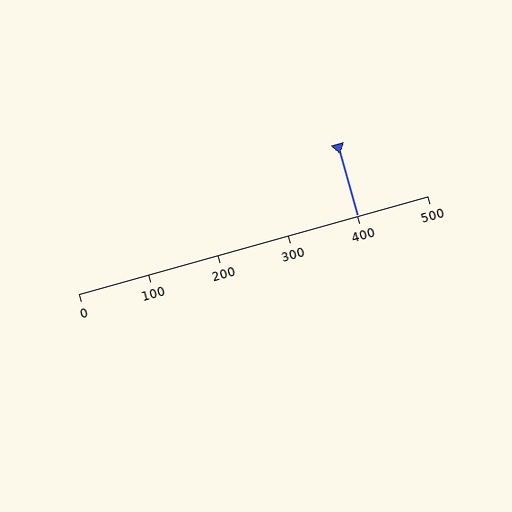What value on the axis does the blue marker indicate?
The marker indicates approximately 400.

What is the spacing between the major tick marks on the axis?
The major ticks are spaced 100 apart.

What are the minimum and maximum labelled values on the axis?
The axis runs from 0 to 500.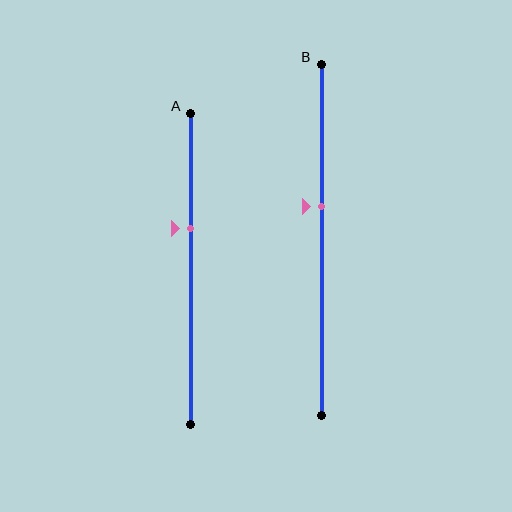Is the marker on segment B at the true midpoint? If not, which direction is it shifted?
No, the marker on segment B is shifted upward by about 10% of the segment length.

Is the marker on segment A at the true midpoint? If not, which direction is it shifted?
No, the marker on segment A is shifted upward by about 13% of the segment length.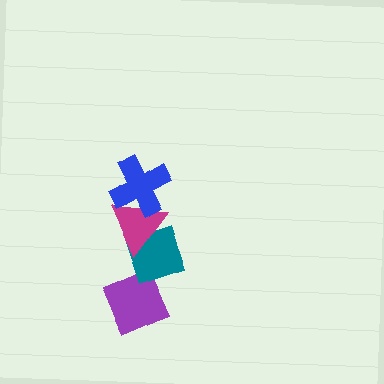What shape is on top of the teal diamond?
The magenta triangle is on top of the teal diamond.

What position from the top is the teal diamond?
The teal diamond is 3rd from the top.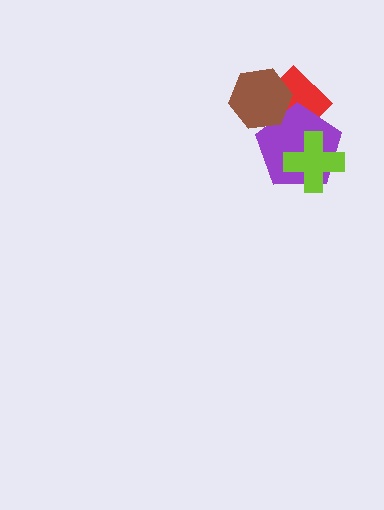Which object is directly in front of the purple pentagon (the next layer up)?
The brown hexagon is directly in front of the purple pentagon.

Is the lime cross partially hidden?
No, no other shape covers it.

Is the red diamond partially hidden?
Yes, it is partially covered by another shape.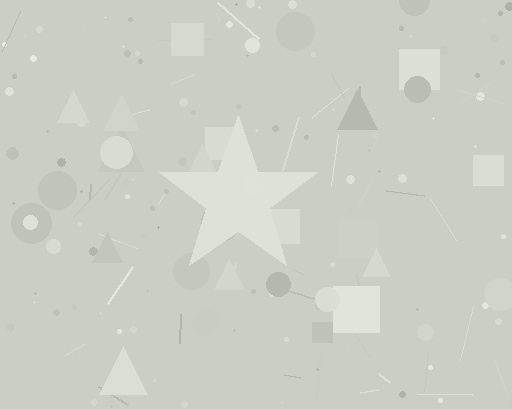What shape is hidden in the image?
A star is hidden in the image.